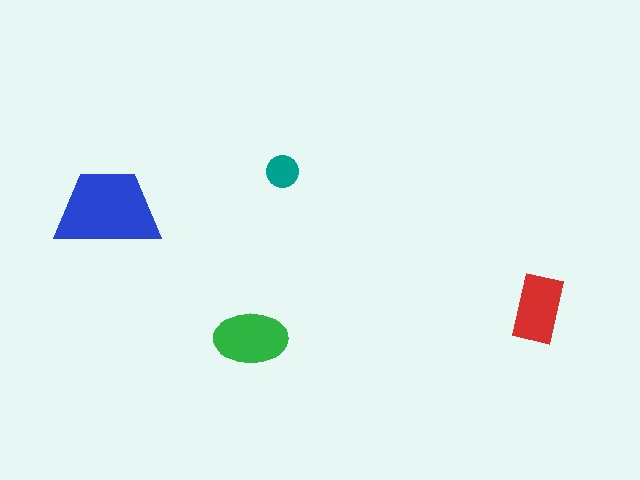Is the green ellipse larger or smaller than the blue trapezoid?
Smaller.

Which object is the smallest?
The teal circle.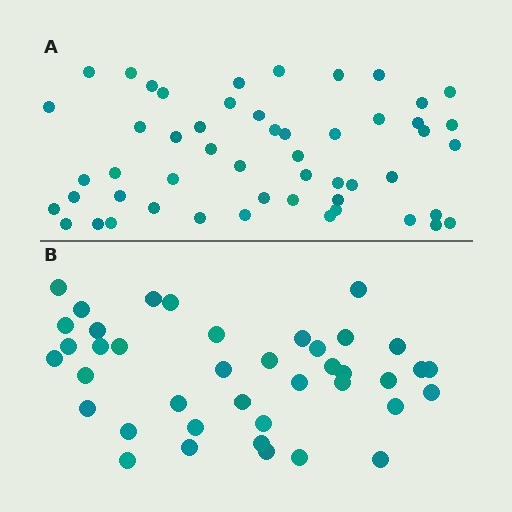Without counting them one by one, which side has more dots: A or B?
Region A (the top region) has more dots.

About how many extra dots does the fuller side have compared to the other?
Region A has roughly 12 or so more dots than region B.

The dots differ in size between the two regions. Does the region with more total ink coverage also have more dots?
No. Region B has more total ink coverage because its dots are larger, but region A actually contains more individual dots. Total area can be misleading — the number of items is what matters here.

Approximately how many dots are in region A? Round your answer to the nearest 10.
About 50 dots. (The exact count is 52, which rounds to 50.)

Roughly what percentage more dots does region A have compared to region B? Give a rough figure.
About 30% more.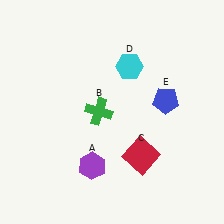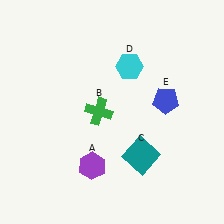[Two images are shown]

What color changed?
The square (C) changed from red in Image 1 to teal in Image 2.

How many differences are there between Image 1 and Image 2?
There is 1 difference between the two images.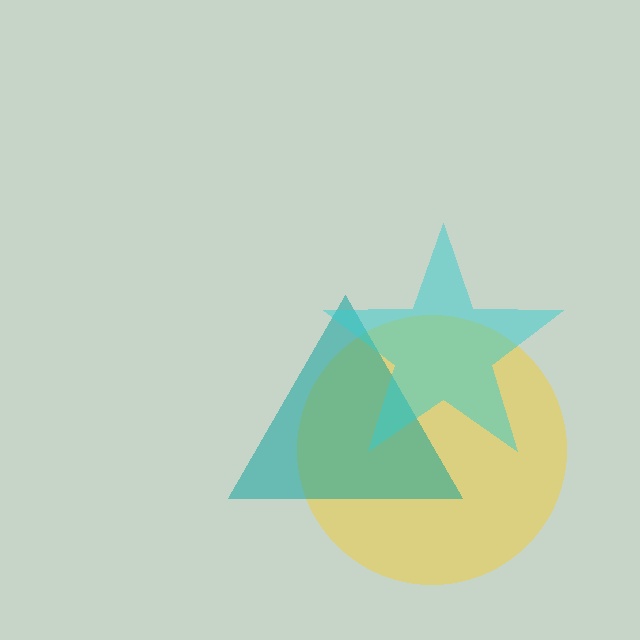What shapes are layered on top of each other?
The layered shapes are: a yellow circle, a teal triangle, a cyan star.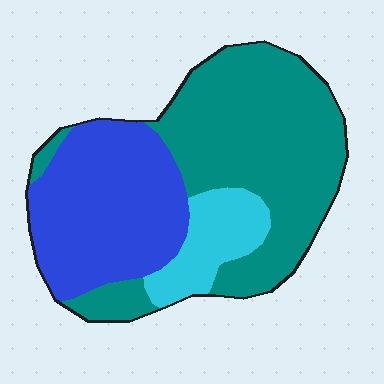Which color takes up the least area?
Cyan, at roughly 15%.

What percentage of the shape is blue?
Blue covers around 35% of the shape.